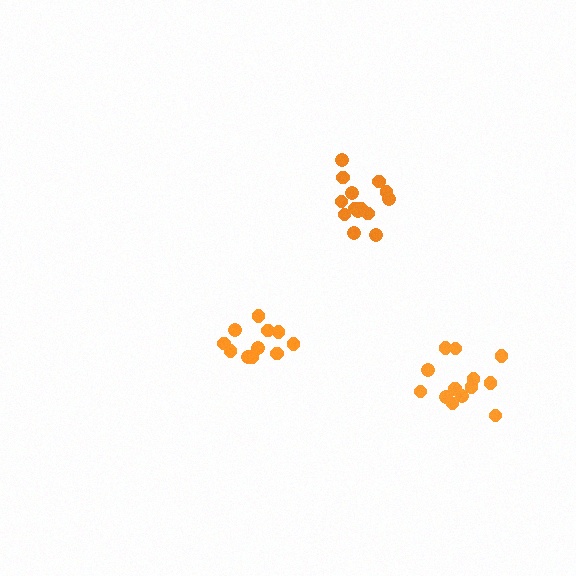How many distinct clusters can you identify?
There are 3 distinct clusters.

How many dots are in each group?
Group 1: 14 dots, Group 2: 14 dots, Group 3: 11 dots (39 total).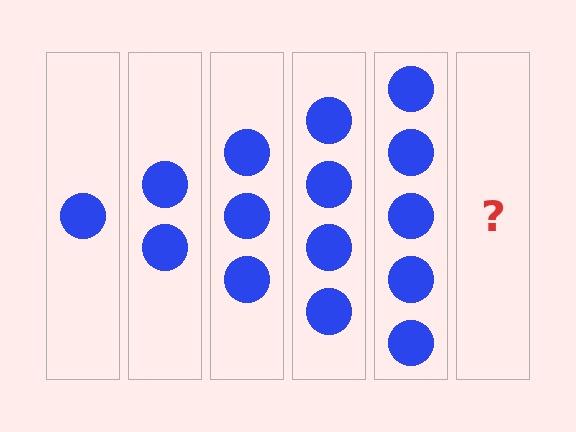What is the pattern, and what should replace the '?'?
The pattern is that each step adds one more circle. The '?' should be 6 circles.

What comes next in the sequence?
The next element should be 6 circles.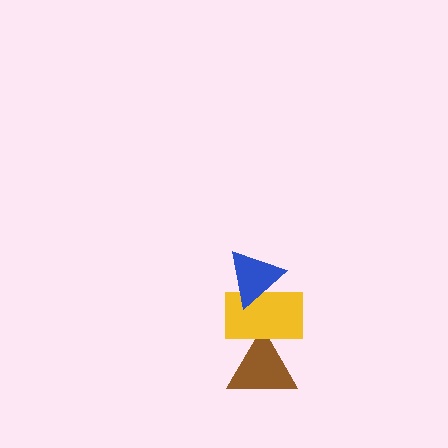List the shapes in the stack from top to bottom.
From top to bottom: the blue triangle, the yellow rectangle, the brown triangle.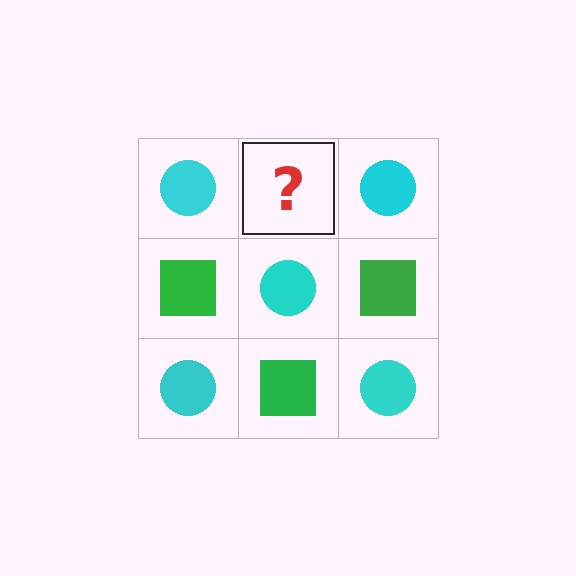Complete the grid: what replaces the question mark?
The question mark should be replaced with a green square.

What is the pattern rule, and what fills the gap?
The rule is that it alternates cyan circle and green square in a checkerboard pattern. The gap should be filled with a green square.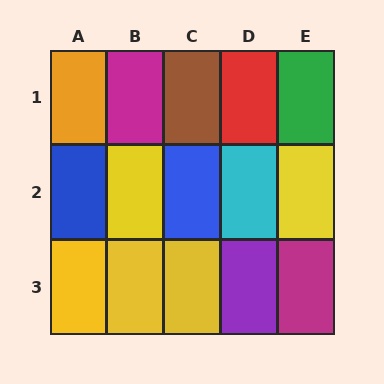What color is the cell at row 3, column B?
Yellow.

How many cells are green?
1 cell is green.